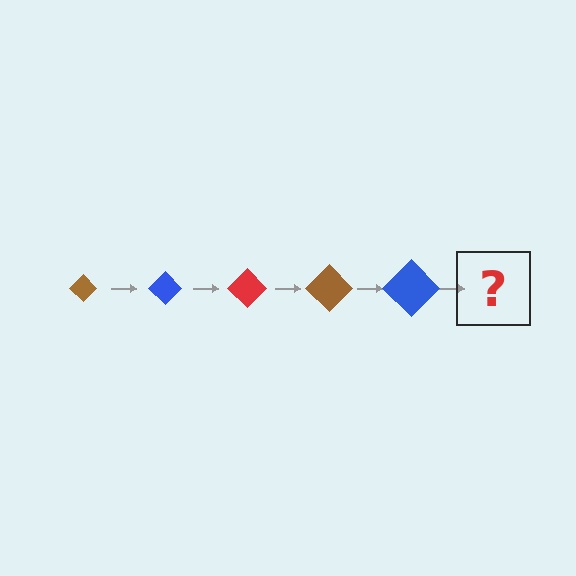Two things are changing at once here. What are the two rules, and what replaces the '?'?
The two rules are that the diamond grows larger each step and the color cycles through brown, blue, and red. The '?' should be a red diamond, larger than the previous one.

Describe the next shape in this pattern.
It should be a red diamond, larger than the previous one.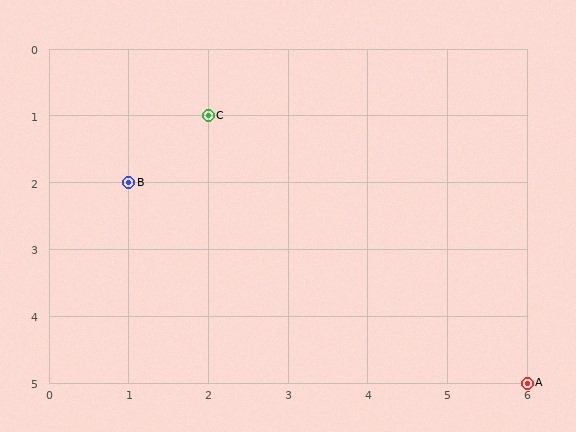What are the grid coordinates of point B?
Point B is at grid coordinates (1, 2).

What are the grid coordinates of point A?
Point A is at grid coordinates (6, 5).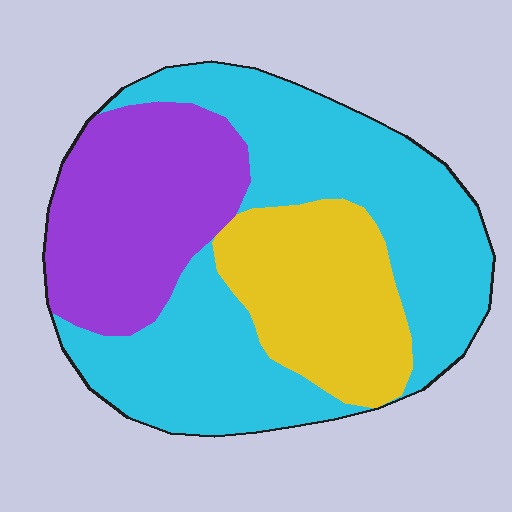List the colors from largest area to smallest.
From largest to smallest: cyan, purple, yellow.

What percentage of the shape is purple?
Purple takes up between a quarter and a half of the shape.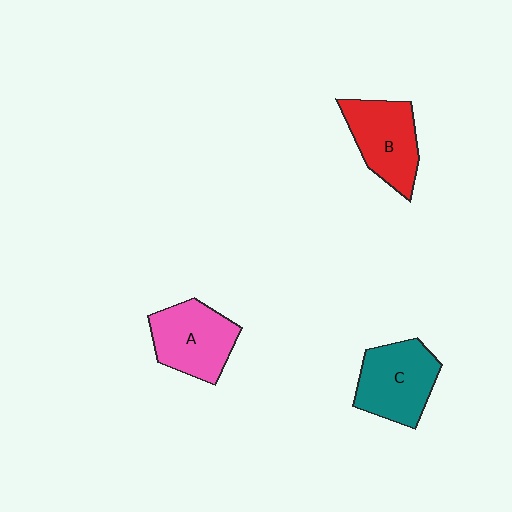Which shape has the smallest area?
Shape B (red).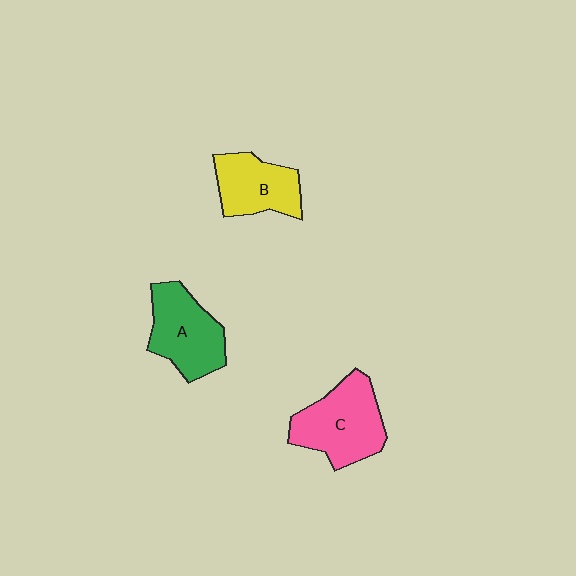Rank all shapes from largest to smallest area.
From largest to smallest: C (pink), A (green), B (yellow).